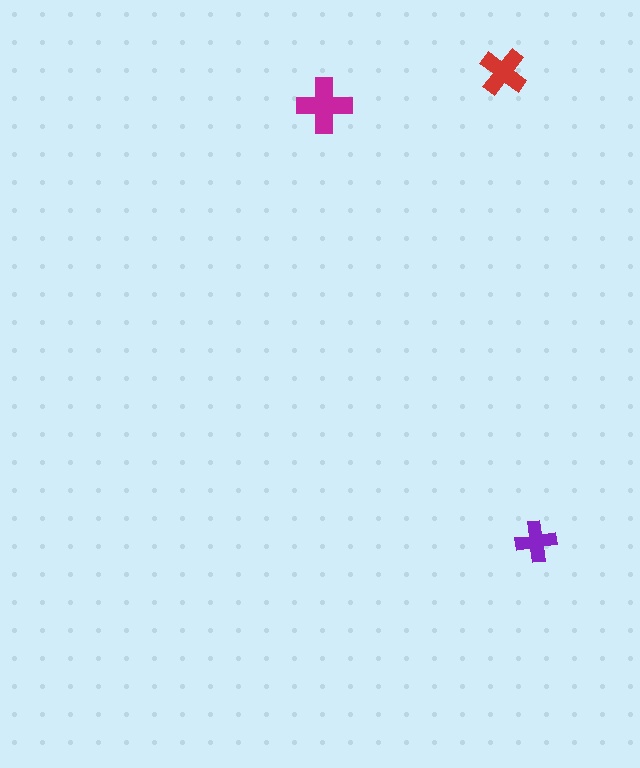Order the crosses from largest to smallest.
the magenta one, the red one, the purple one.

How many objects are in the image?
There are 3 objects in the image.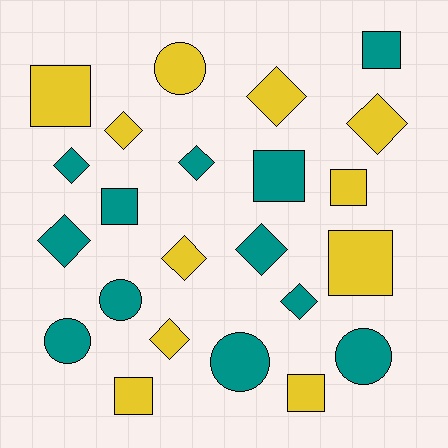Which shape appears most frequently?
Diamond, with 10 objects.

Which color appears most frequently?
Teal, with 12 objects.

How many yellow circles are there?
There is 1 yellow circle.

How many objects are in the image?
There are 23 objects.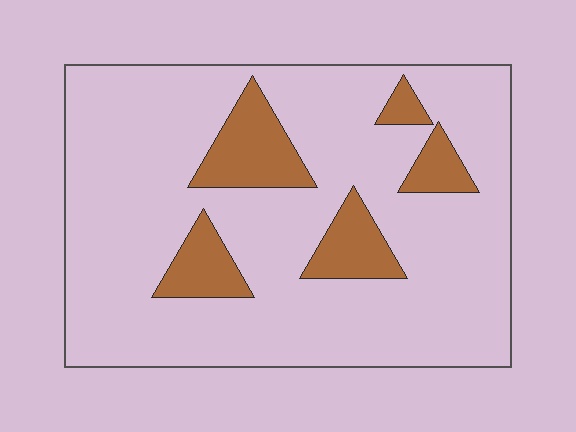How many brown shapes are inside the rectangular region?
5.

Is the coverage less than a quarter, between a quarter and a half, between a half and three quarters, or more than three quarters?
Less than a quarter.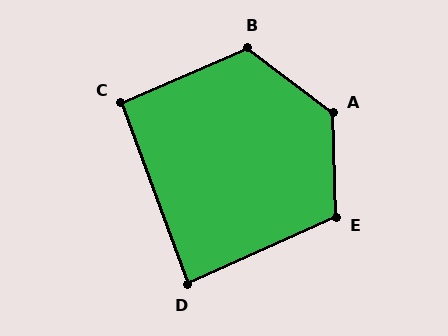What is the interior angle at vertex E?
Approximately 113 degrees (obtuse).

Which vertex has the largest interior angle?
A, at approximately 129 degrees.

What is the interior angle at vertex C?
Approximately 93 degrees (approximately right).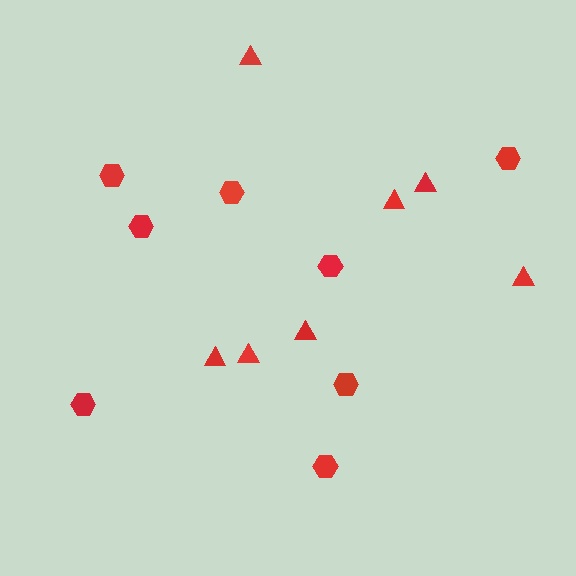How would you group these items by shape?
There are 2 groups: one group of hexagons (8) and one group of triangles (7).